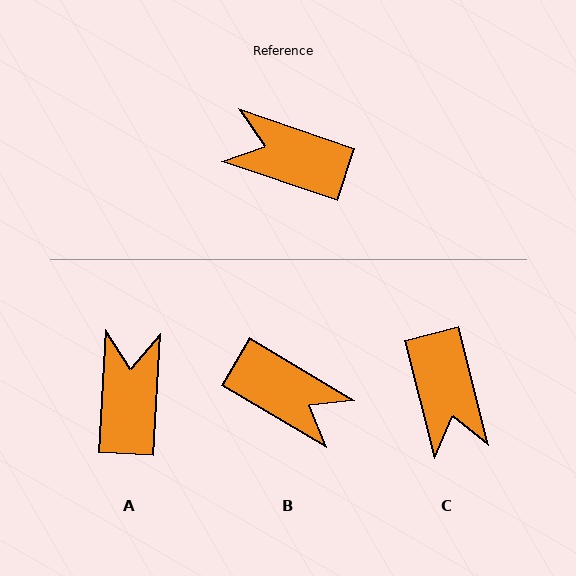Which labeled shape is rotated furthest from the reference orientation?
B, about 168 degrees away.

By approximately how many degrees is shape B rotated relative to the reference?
Approximately 168 degrees counter-clockwise.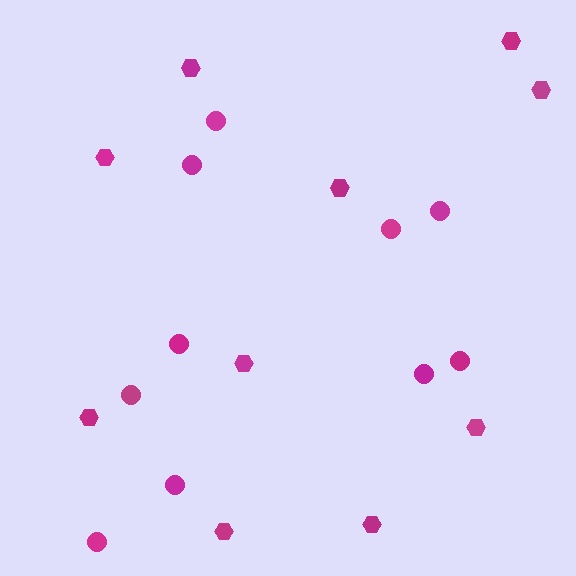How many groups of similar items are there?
There are 2 groups: one group of hexagons (10) and one group of circles (10).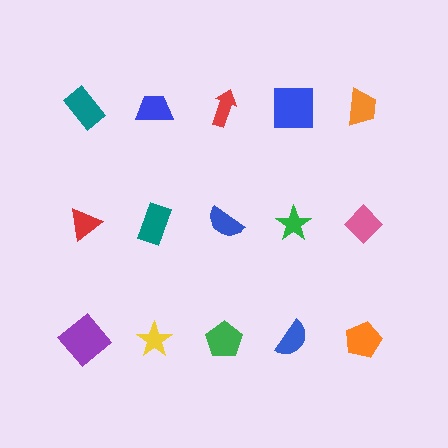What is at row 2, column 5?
A pink diamond.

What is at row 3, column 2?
A yellow star.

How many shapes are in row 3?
5 shapes.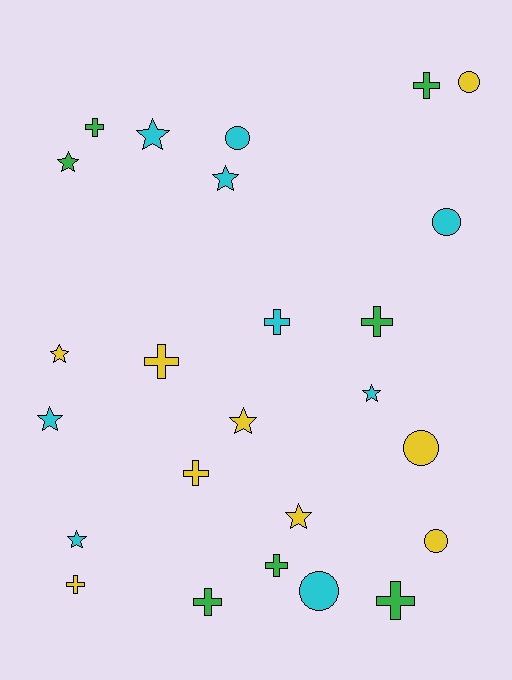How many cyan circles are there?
There are 3 cyan circles.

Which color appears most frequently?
Cyan, with 9 objects.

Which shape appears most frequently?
Cross, with 10 objects.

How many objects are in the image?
There are 25 objects.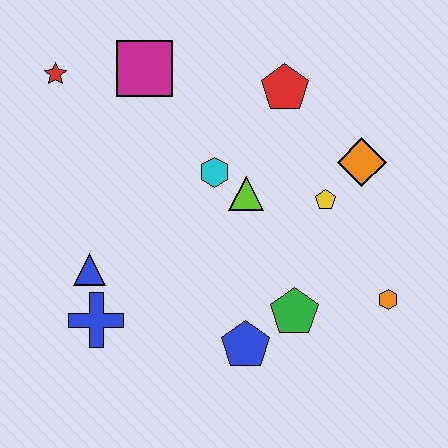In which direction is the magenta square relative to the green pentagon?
The magenta square is above the green pentagon.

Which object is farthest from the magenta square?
The orange hexagon is farthest from the magenta square.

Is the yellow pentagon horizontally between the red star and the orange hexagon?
Yes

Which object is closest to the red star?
The magenta square is closest to the red star.